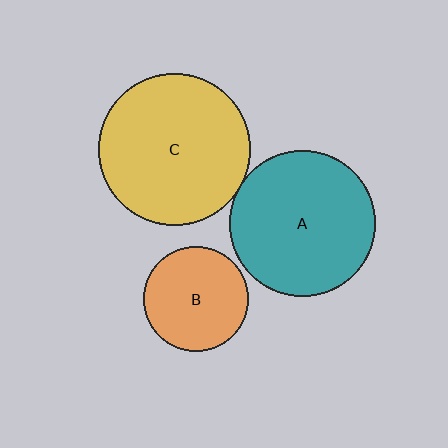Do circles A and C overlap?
Yes.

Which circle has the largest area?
Circle C (yellow).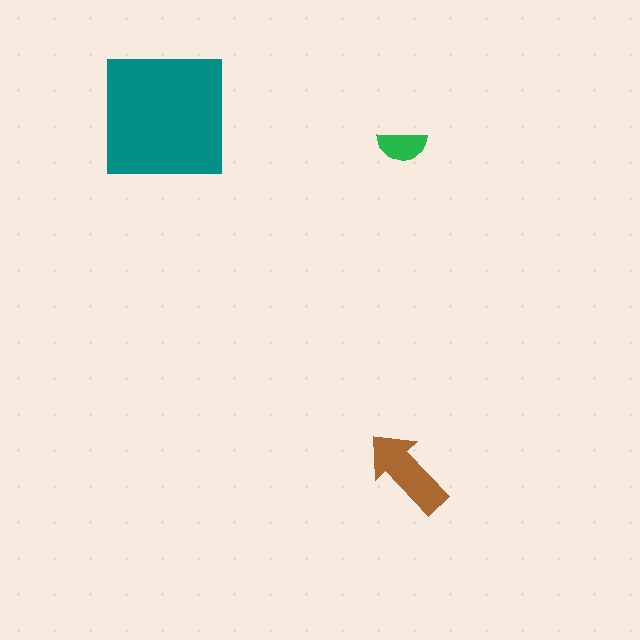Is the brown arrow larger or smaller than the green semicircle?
Larger.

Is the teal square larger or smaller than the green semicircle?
Larger.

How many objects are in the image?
There are 3 objects in the image.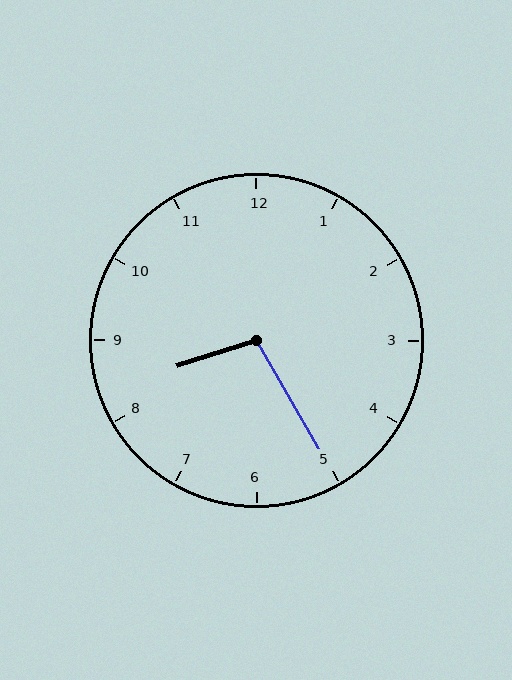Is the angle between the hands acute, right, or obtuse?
It is obtuse.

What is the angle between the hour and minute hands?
Approximately 102 degrees.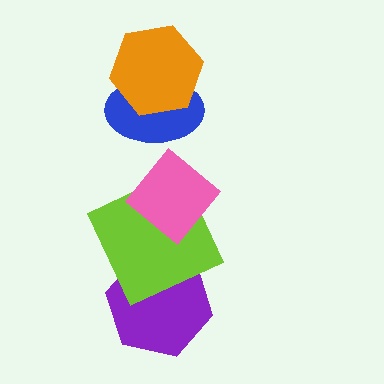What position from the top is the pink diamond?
The pink diamond is 3rd from the top.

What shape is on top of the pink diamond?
The blue ellipse is on top of the pink diamond.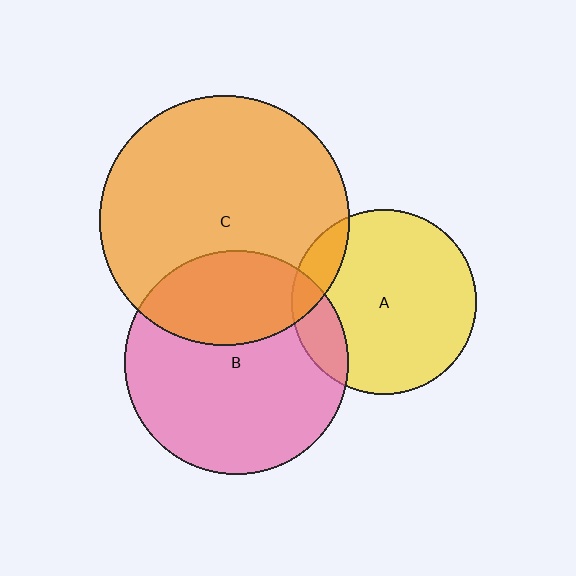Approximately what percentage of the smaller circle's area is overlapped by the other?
Approximately 30%.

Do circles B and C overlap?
Yes.